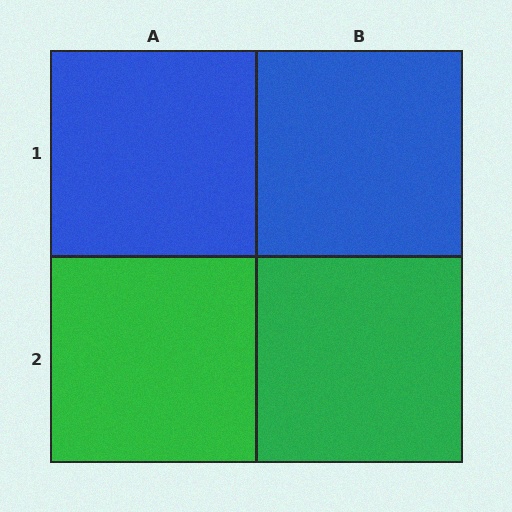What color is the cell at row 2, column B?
Green.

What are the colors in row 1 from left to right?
Blue, blue.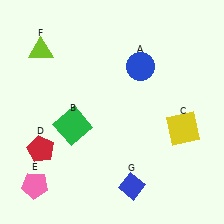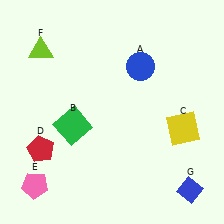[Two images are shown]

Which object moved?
The blue diamond (G) moved right.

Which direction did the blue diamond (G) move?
The blue diamond (G) moved right.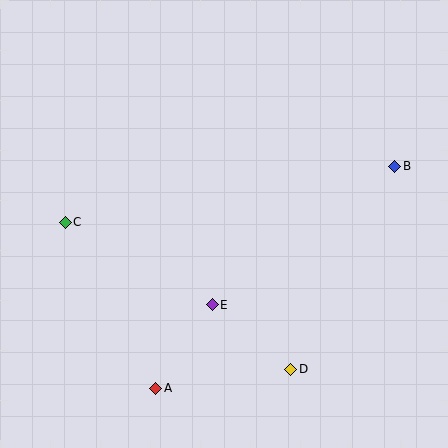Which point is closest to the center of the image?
Point E at (212, 305) is closest to the center.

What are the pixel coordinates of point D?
Point D is at (291, 369).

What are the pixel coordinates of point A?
Point A is at (155, 388).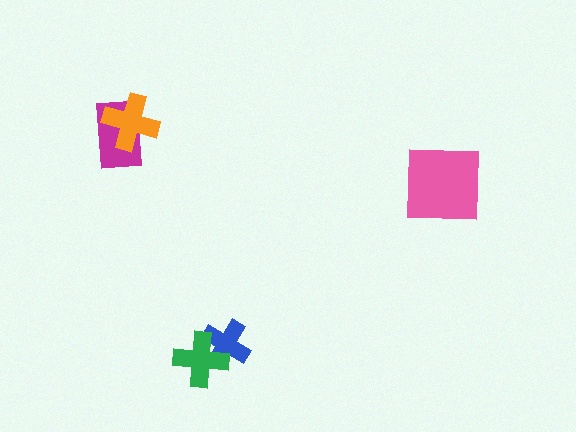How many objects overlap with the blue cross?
1 object overlaps with the blue cross.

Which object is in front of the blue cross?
The green cross is in front of the blue cross.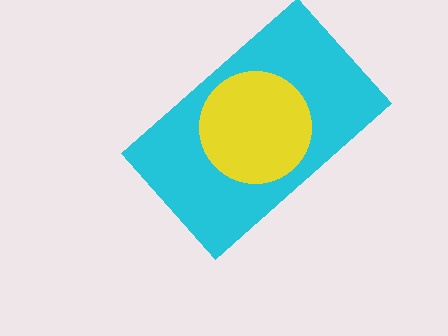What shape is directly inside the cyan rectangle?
The yellow circle.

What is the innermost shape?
The yellow circle.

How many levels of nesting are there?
2.